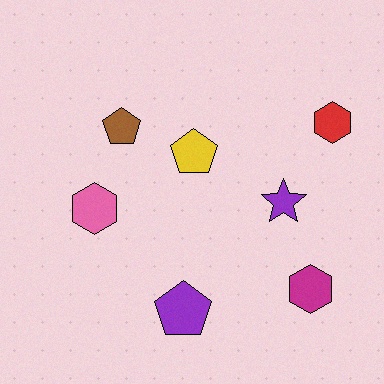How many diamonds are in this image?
There are no diamonds.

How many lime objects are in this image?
There are no lime objects.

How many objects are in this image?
There are 7 objects.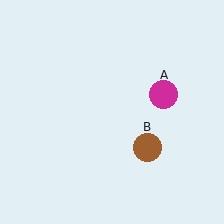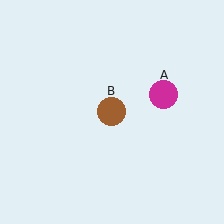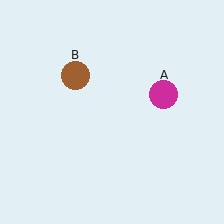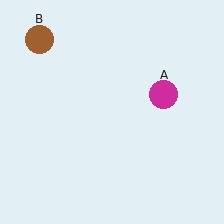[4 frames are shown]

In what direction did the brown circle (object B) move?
The brown circle (object B) moved up and to the left.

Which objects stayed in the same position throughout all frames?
Magenta circle (object A) remained stationary.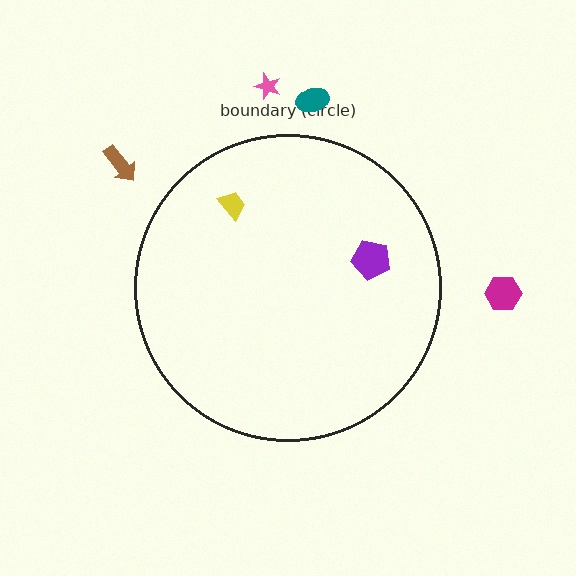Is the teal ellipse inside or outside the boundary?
Outside.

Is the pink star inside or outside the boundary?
Outside.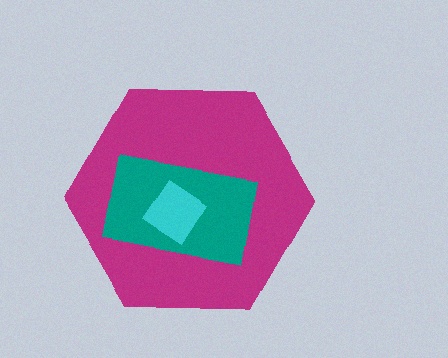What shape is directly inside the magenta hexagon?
The teal rectangle.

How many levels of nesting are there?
3.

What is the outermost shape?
The magenta hexagon.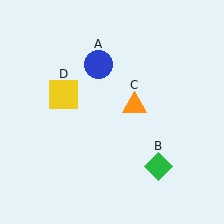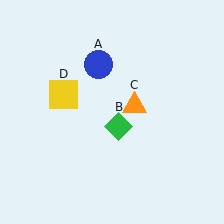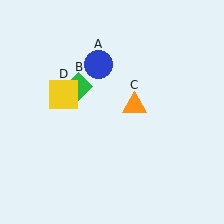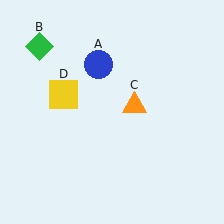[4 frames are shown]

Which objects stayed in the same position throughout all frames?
Blue circle (object A) and orange triangle (object C) and yellow square (object D) remained stationary.